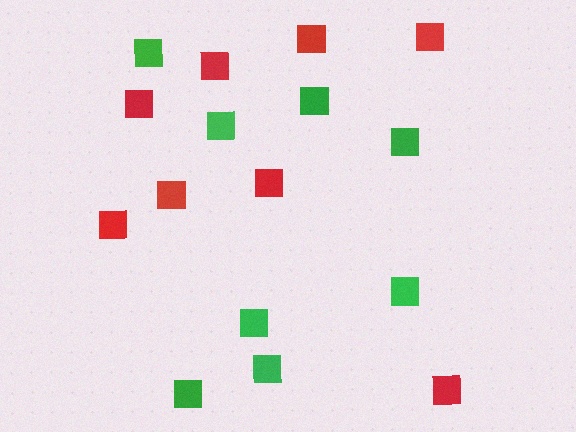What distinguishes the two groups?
There are 2 groups: one group of red squares (8) and one group of green squares (8).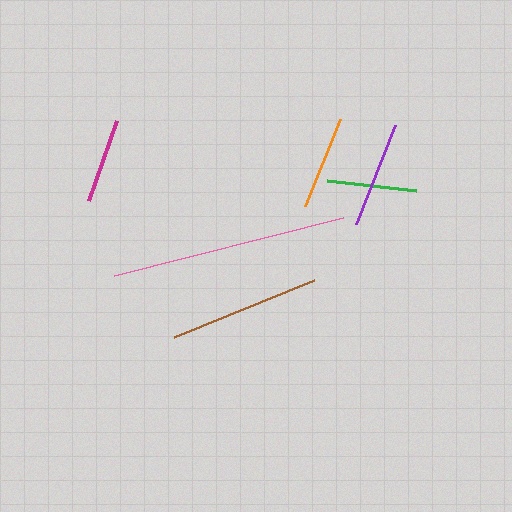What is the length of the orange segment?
The orange segment is approximately 94 pixels long.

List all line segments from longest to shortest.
From longest to shortest: pink, brown, purple, orange, green, magenta.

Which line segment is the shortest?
The magenta line is the shortest at approximately 84 pixels.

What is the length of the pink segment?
The pink segment is approximately 236 pixels long.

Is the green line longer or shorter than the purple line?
The purple line is longer than the green line.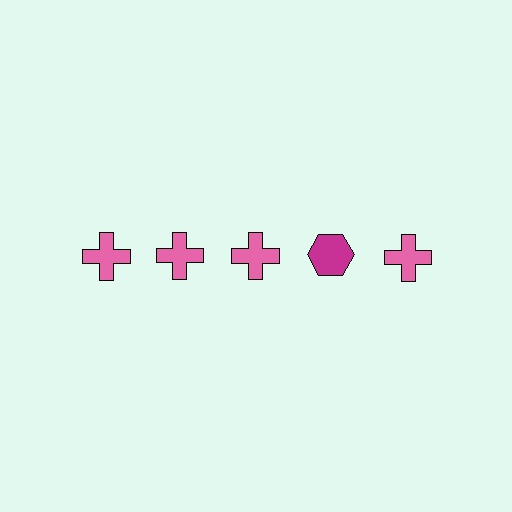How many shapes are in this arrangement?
There are 5 shapes arranged in a grid pattern.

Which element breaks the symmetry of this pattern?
The magenta hexagon in the top row, second from right column breaks the symmetry. All other shapes are pink crosses.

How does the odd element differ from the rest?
It differs in both color (magenta instead of pink) and shape (hexagon instead of cross).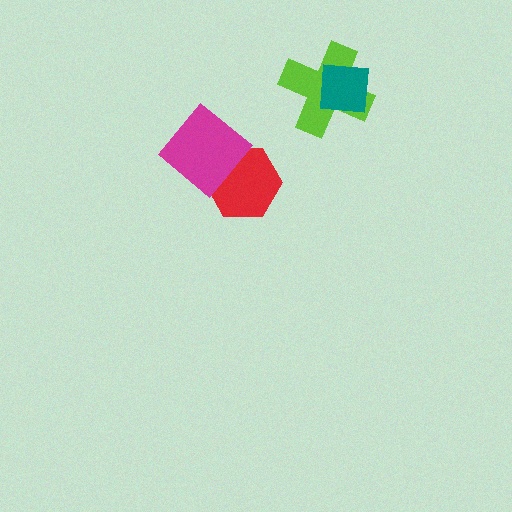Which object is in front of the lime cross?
The teal square is in front of the lime cross.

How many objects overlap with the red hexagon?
1 object overlaps with the red hexagon.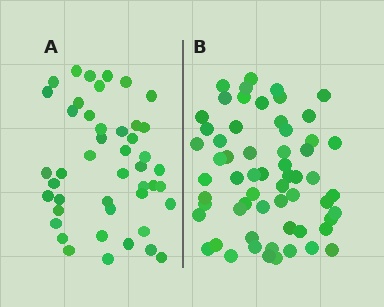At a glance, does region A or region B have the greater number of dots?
Region B (the right region) has more dots.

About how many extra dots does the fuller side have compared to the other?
Region B has approximately 15 more dots than region A.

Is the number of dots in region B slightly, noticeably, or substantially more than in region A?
Region B has noticeably more, but not dramatically so. The ratio is roughly 1.3 to 1.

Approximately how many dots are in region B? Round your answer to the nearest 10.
About 60 dots.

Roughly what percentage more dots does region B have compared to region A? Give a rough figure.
About 35% more.